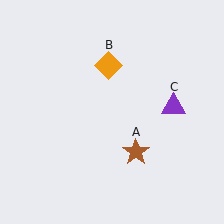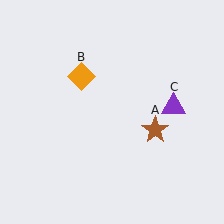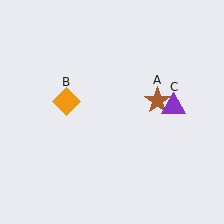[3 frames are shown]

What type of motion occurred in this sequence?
The brown star (object A), orange diamond (object B) rotated counterclockwise around the center of the scene.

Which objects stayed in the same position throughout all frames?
Purple triangle (object C) remained stationary.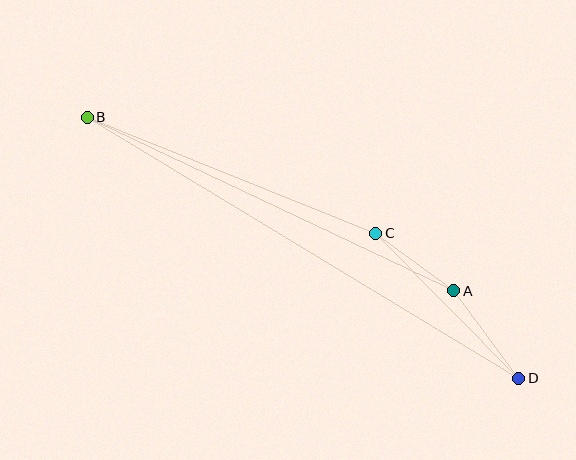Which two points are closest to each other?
Points A and C are closest to each other.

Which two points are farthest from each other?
Points B and D are farthest from each other.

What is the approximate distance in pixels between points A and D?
The distance between A and D is approximately 109 pixels.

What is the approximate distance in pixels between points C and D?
The distance between C and D is approximately 204 pixels.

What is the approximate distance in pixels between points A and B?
The distance between A and B is approximately 406 pixels.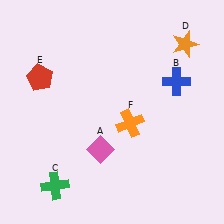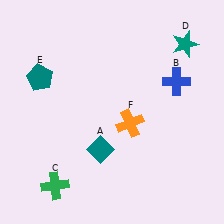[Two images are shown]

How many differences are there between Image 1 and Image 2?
There are 3 differences between the two images.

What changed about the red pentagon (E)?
In Image 1, E is red. In Image 2, it changed to teal.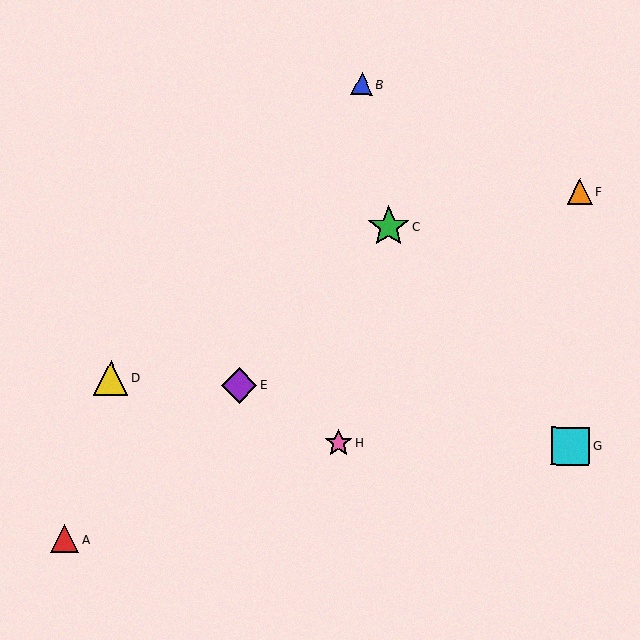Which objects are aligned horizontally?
Objects G, H are aligned horizontally.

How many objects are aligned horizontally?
2 objects (G, H) are aligned horizontally.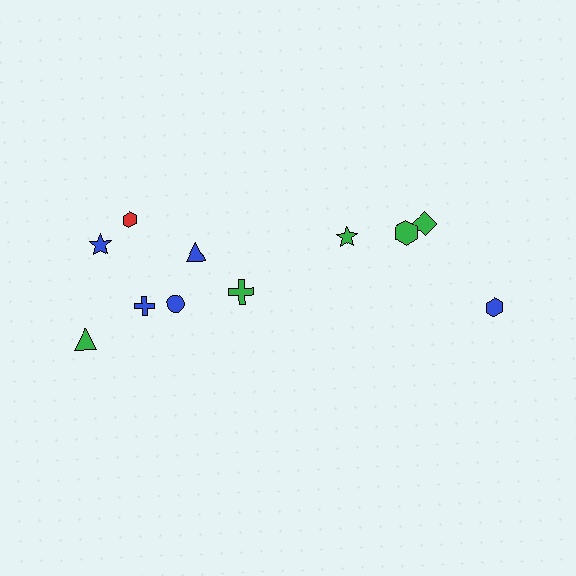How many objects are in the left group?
There are 7 objects.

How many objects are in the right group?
There are 4 objects.